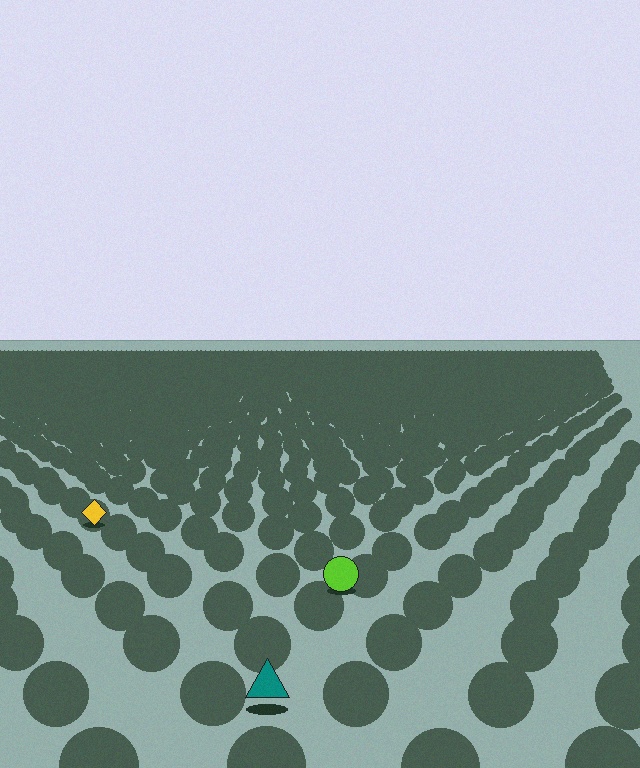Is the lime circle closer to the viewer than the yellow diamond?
Yes. The lime circle is closer — you can tell from the texture gradient: the ground texture is coarser near it.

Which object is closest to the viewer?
The teal triangle is closest. The texture marks near it are larger and more spread out.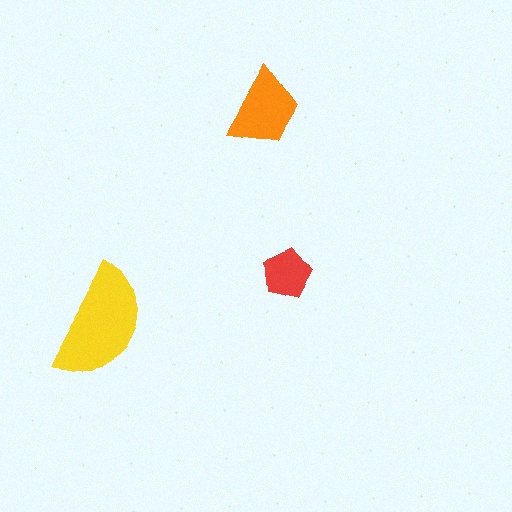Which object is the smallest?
The red pentagon.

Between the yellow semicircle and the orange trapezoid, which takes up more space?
The yellow semicircle.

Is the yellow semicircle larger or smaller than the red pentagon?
Larger.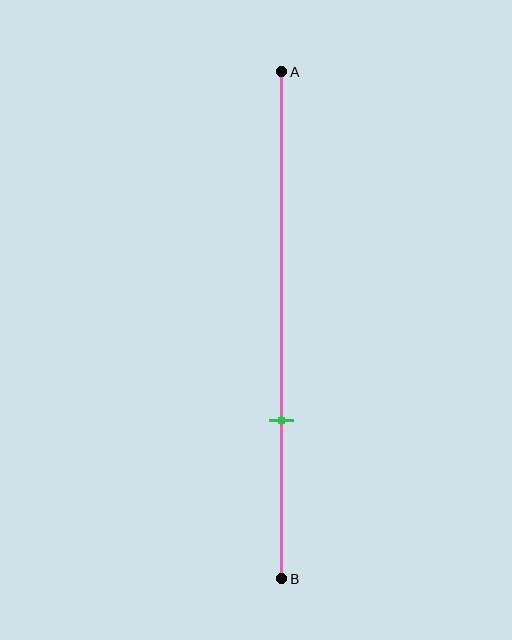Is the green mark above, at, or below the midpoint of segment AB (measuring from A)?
The green mark is below the midpoint of segment AB.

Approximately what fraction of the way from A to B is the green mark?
The green mark is approximately 70% of the way from A to B.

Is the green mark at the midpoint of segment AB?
No, the mark is at about 70% from A, not at the 50% midpoint.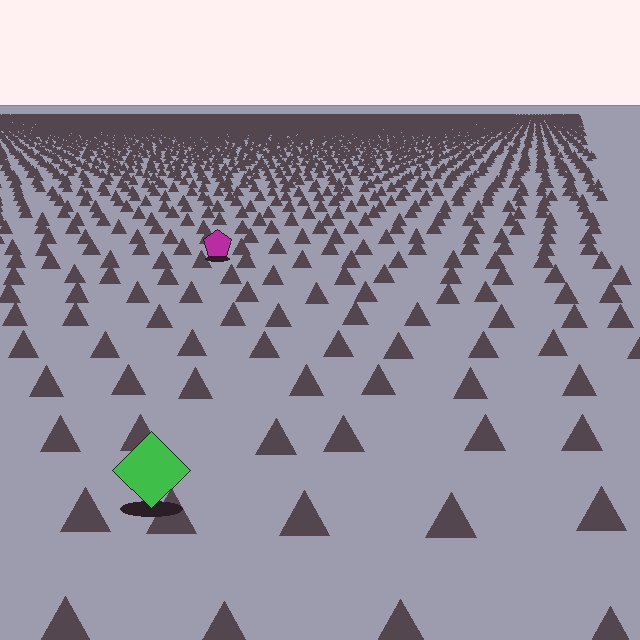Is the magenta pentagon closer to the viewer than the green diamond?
No. The green diamond is closer — you can tell from the texture gradient: the ground texture is coarser near it.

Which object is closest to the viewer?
The green diamond is closest. The texture marks near it are larger and more spread out.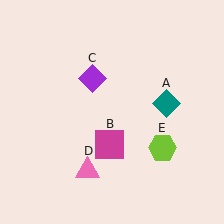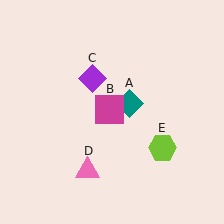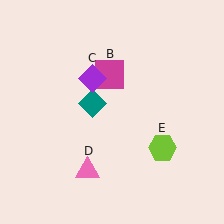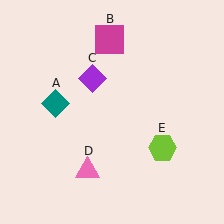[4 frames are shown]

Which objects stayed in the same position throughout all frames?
Purple diamond (object C) and pink triangle (object D) and lime hexagon (object E) remained stationary.